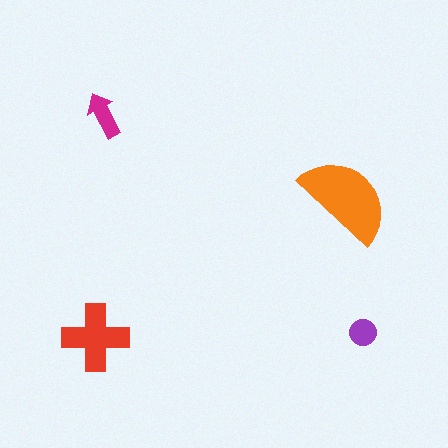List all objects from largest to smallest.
The orange semicircle, the red cross, the magenta arrow, the purple circle.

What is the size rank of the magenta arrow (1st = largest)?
3rd.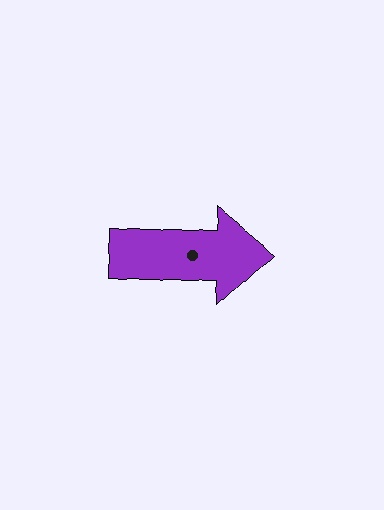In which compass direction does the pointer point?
East.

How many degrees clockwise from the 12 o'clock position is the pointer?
Approximately 88 degrees.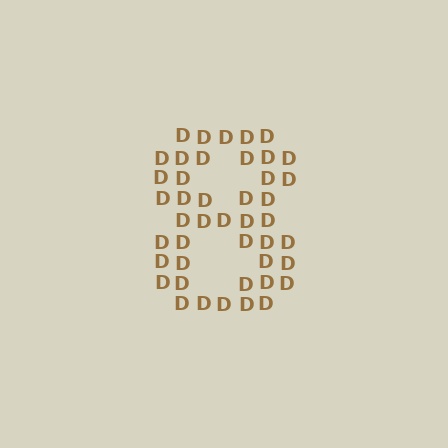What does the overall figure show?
The overall figure shows the digit 8.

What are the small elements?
The small elements are letter D's.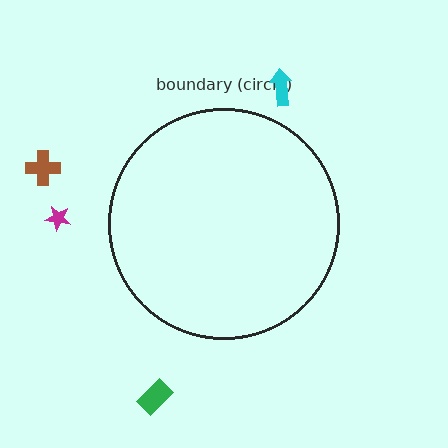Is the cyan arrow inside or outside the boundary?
Outside.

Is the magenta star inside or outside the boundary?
Outside.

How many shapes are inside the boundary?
0 inside, 4 outside.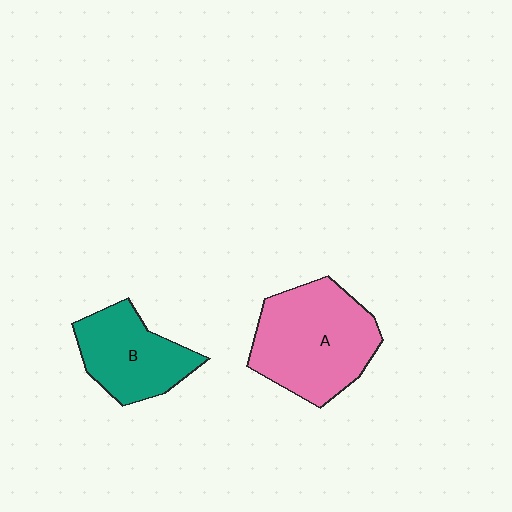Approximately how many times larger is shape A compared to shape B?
Approximately 1.5 times.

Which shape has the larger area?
Shape A (pink).